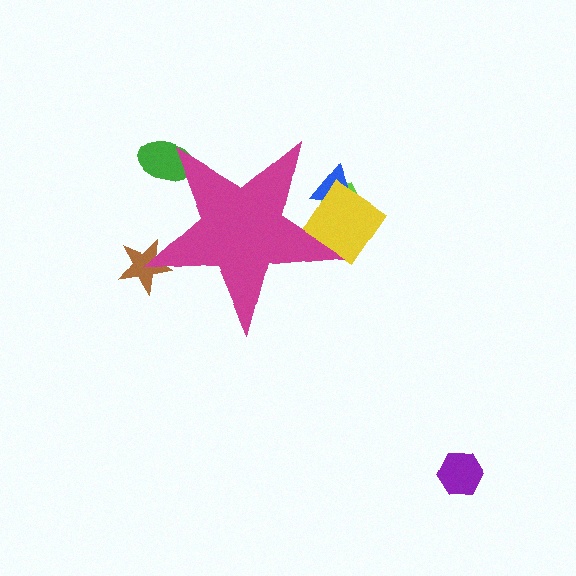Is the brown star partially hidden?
Yes, the brown star is partially hidden behind the magenta star.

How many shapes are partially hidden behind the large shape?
5 shapes are partially hidden.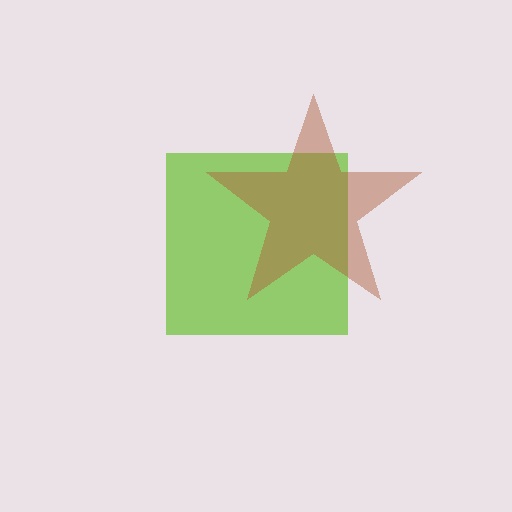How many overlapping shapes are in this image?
There are 2 overlapping shapes in the image.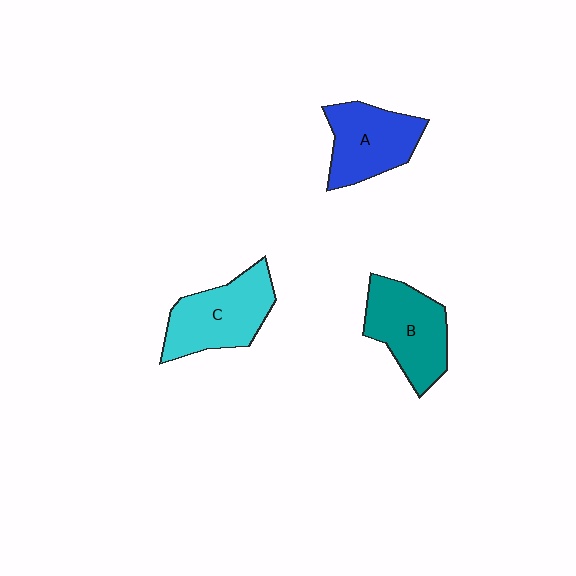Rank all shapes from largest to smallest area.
From largest to smallest: C (cyan), B (teal), A (blue).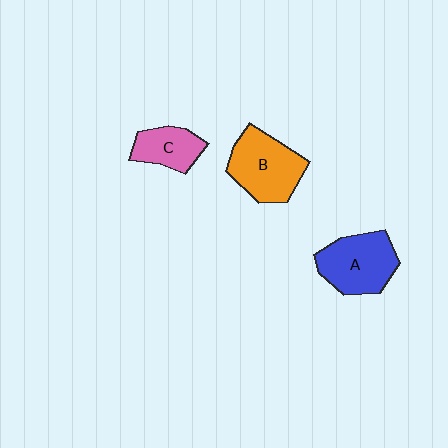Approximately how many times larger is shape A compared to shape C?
Approximately 1.6 times.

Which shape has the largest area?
Shape B (orange).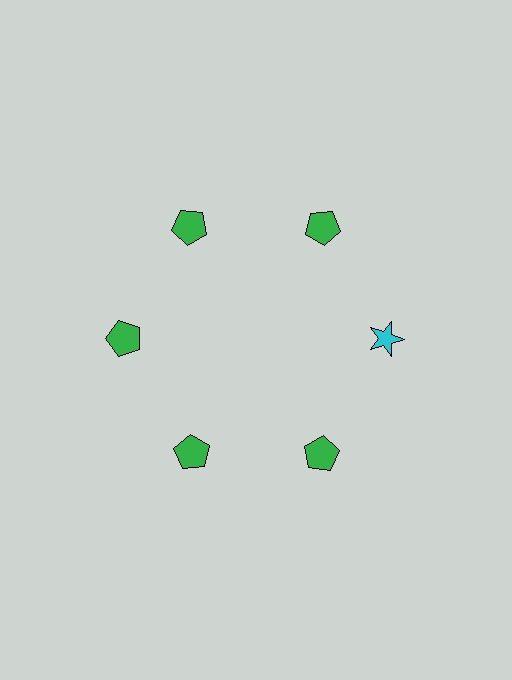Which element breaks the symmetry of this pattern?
The cyan star at roughly the 3 o'clock position breaks the symmetry. All other shapes are green pentagons.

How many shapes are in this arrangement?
There are 6 shapes arranged in a ring pattern.